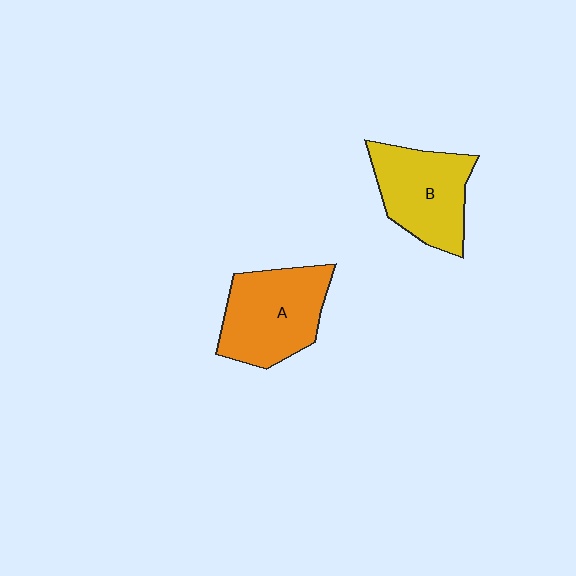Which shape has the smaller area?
Shape B (yellow).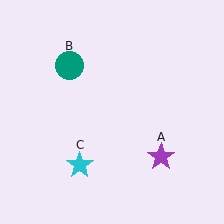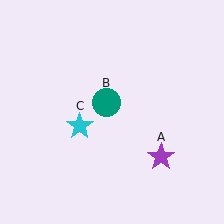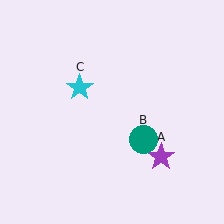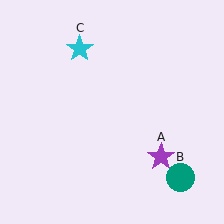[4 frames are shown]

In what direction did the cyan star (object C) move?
The cyan star (object C) moved up.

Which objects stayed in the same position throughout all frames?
Purple star (object A) remained stationary.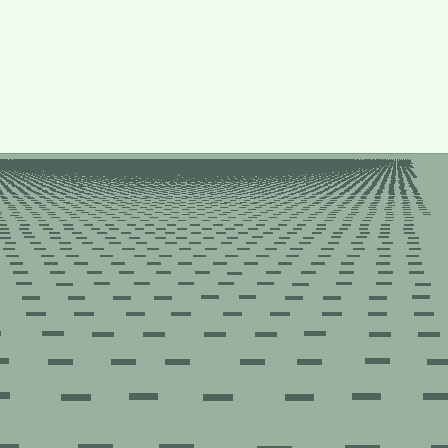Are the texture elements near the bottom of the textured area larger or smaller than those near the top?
Larger. Near the bottom, elements are closer to the viewer and appear at a bigger on-screen size.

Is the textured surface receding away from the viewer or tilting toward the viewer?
The surface is receding away from the viewer. Texture elements get smaller and denser toward the top.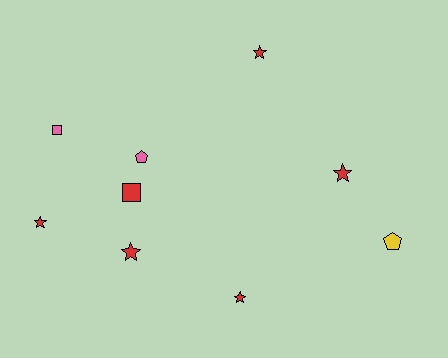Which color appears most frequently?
Red, with 6 objects.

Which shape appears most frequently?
Star, with 5 objects.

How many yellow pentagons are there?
There is 1 yellow pentagon.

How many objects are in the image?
There are 9 objects.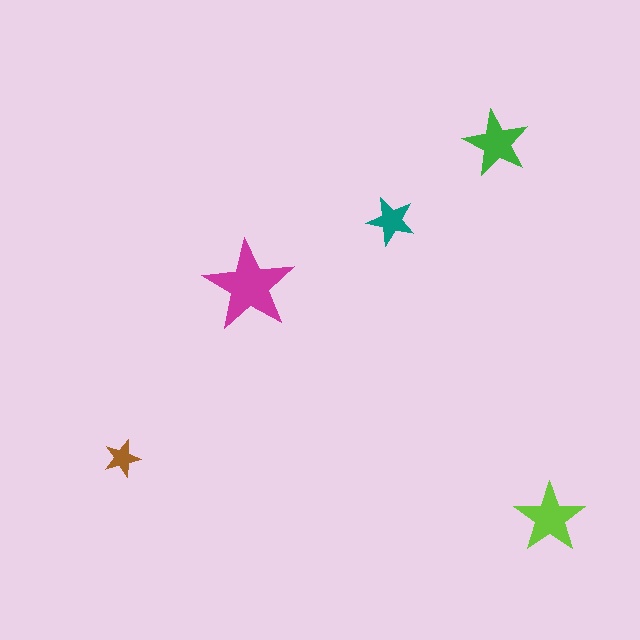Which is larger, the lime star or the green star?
The lime one.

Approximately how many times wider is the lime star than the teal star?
About 1.5 times wider.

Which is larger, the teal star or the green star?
The green one.